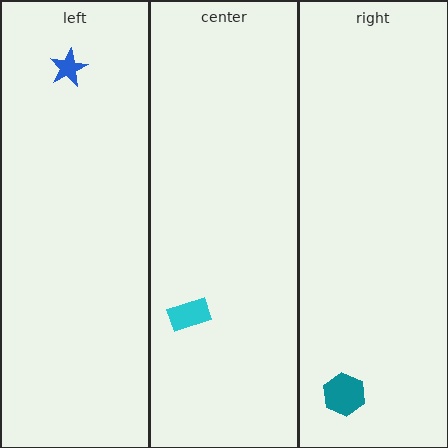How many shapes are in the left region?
1.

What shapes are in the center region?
The cyan rectangle.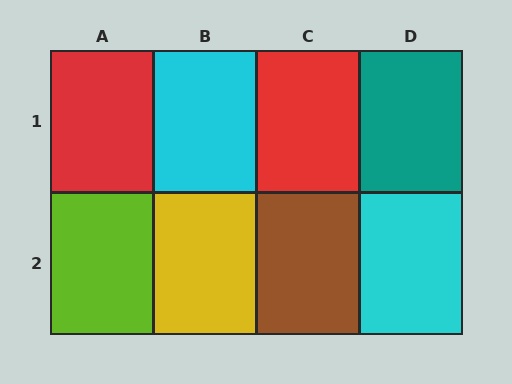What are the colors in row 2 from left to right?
Lime, yellow, brown, cyan.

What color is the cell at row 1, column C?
Red.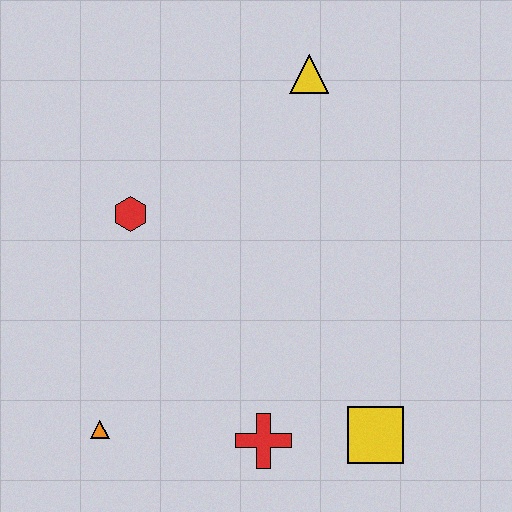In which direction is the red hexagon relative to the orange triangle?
The red hexagon is above the orange triangle.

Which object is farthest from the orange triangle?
The yellow triangle is farthest from the orange triangle.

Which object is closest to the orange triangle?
The red cross is closest to the orange triangle.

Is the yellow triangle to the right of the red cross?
Yes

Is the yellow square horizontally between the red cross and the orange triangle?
No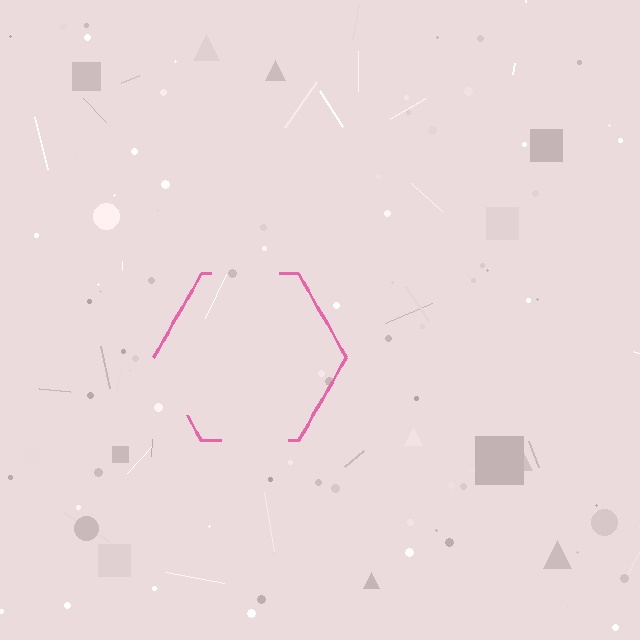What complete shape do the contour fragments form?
The contour fragments form a hexagon.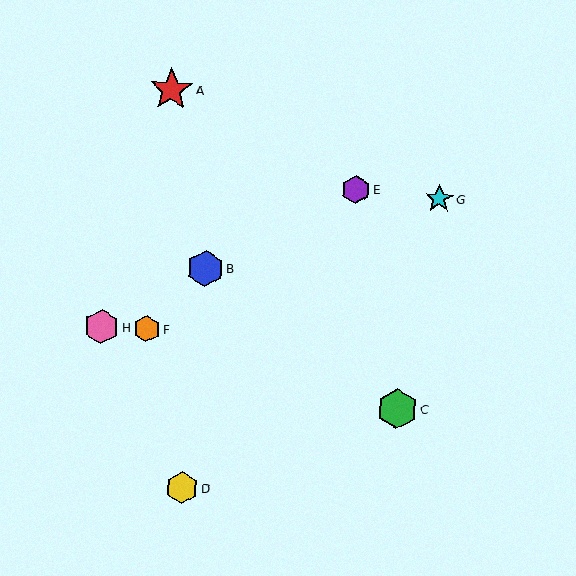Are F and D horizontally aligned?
No, F is at y≈329 and D is at y≈488.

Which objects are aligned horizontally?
Objects F, H are aligned horizontally.